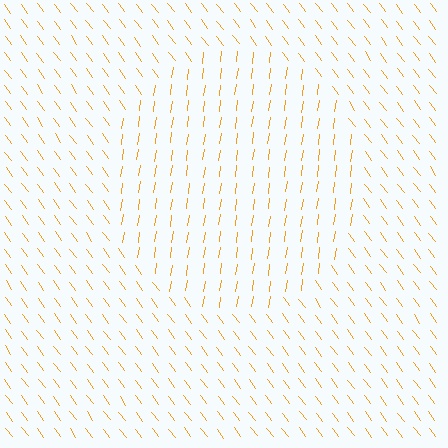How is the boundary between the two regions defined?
The boundary is defined purely by a change in line orientation (approximately 45 degrees difference). All lines are the same color and thickness.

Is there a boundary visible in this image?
Yes, there is a texture boundary formed by a change in line orientation.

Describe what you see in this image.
The image is filled with small orange line segments. A circle region in the image has lines oriented differently from the surrounding lines, creating a visible texture boundary.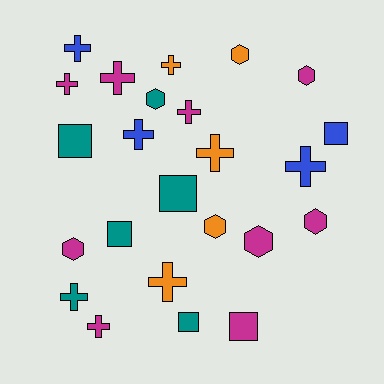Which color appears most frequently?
Magenta, with 9 objects.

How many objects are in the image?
There are 24 objects.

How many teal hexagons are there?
There is 1 teal hexagon.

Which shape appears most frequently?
Cross, with 11 objects.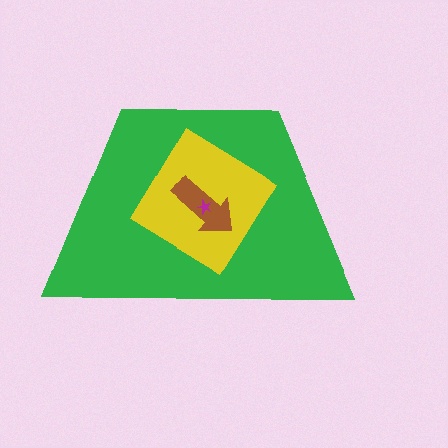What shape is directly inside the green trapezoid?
The yellow diamond.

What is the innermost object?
The magenta star.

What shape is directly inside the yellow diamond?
The brown arrow.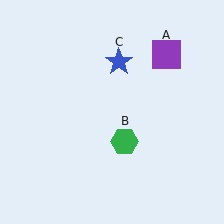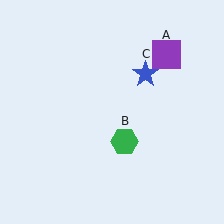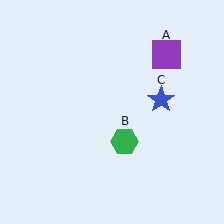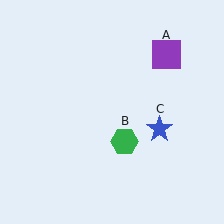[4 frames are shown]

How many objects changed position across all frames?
1 object changed position: blue star (object C).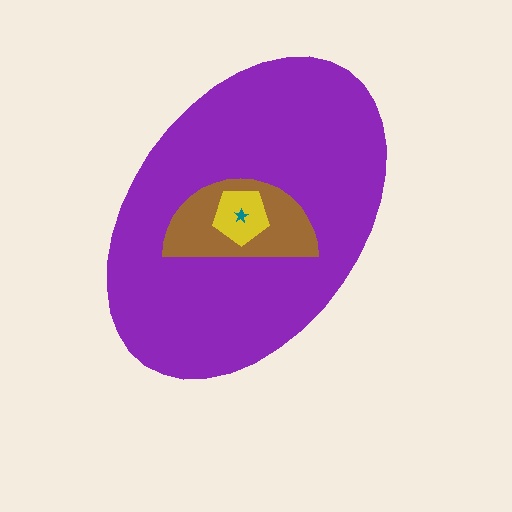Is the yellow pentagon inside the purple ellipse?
Yes.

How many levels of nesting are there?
4.